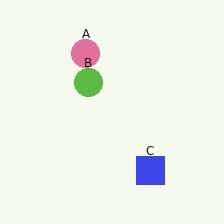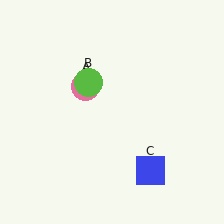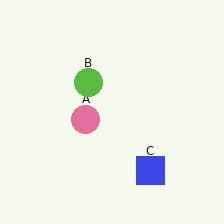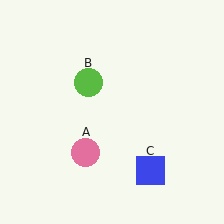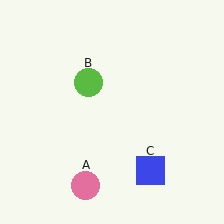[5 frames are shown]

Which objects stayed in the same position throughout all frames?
Lime circle (object B) and blue square (object C) remained stationary.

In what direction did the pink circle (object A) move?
The pink circle (object A) moved down.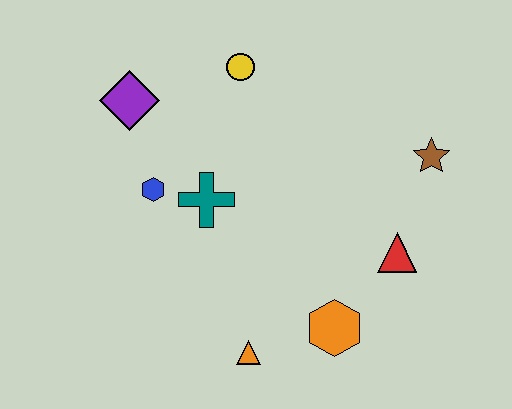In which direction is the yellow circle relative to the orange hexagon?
The yellow circle is above the orange hexagon.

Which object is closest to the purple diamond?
The blue hexagon is closest to the purple diamond.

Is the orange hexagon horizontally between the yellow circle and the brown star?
Yes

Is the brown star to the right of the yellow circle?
Yes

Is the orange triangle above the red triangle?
No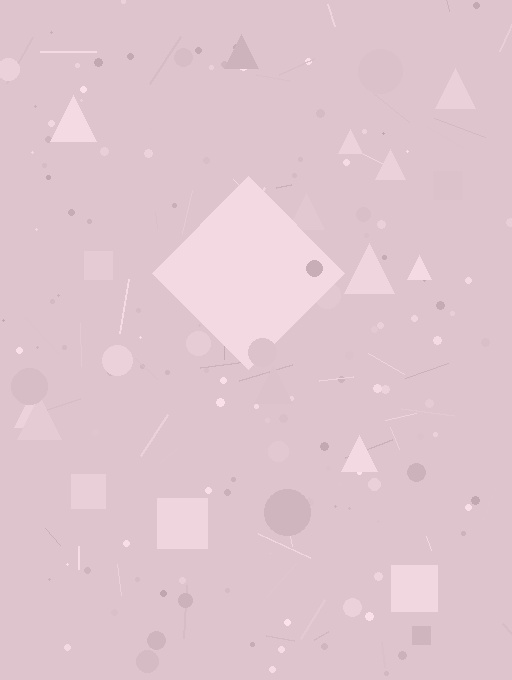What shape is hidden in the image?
A diamond is hidden in the image.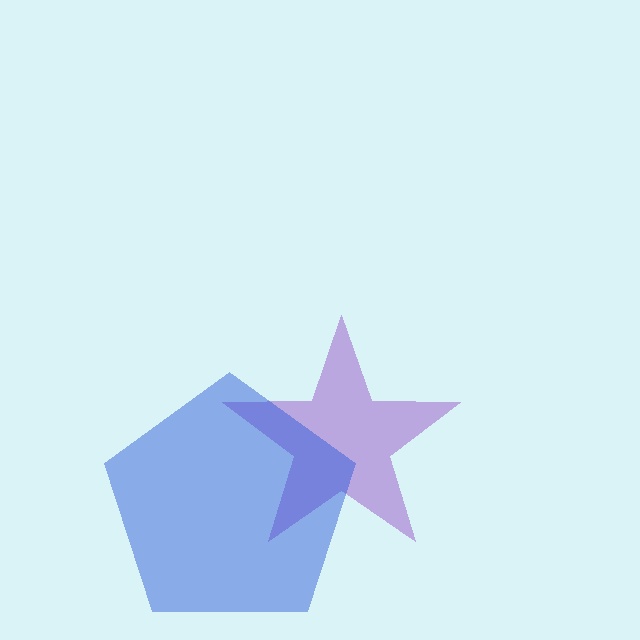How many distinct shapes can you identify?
There are 2 distinct shapes: a purple star, a blue pentagon.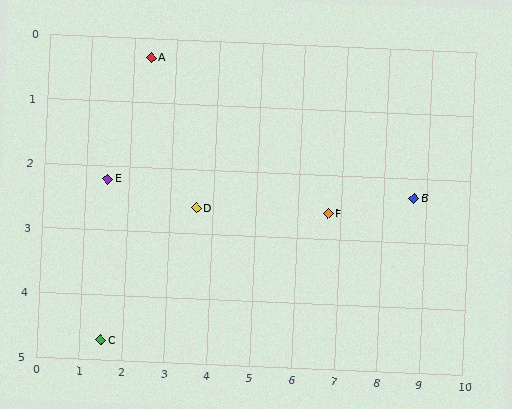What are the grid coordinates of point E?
Point E is at approximately (1.5, 2.2).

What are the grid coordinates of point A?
Point A is at approximately (2.4, 0.3).